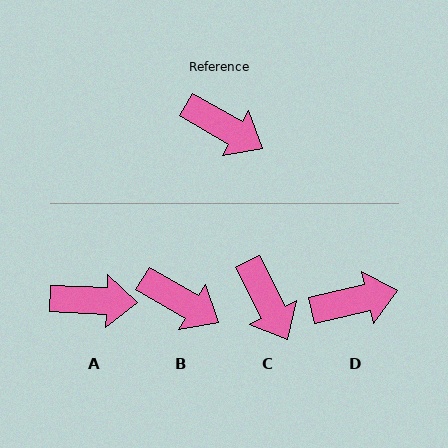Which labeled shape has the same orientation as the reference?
B.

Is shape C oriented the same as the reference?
No, it is off by about 33 degrees.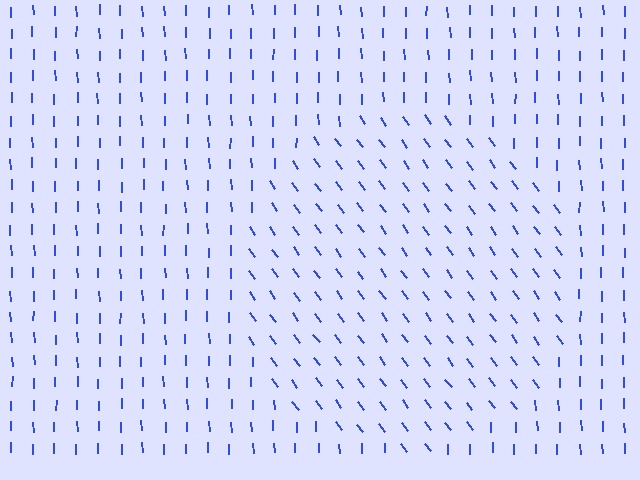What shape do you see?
I see a circle.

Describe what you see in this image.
The image is filled with small blue line segments. A circle region in the image has lines oriented differently from the surrounding lines, creating a visible texture boundary.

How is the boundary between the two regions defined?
The boundary is defined purely by a change in line orientation (approximately 35 degrees difference). All lines are the same color and thickness.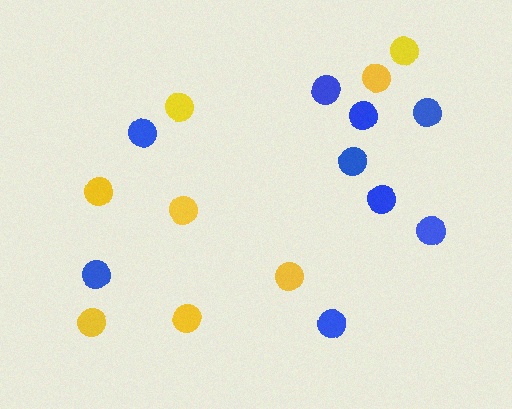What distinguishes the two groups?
There are 2 groups: one group of yellow circles (8) and one group of blue circles (9).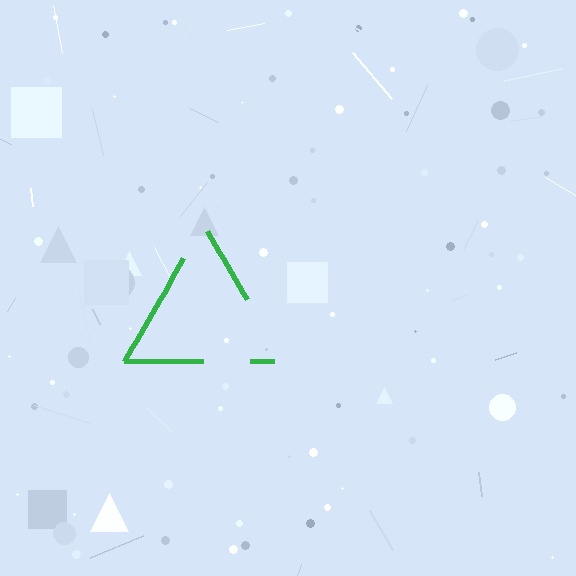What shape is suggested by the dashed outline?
The dashed outline suggests a triangle.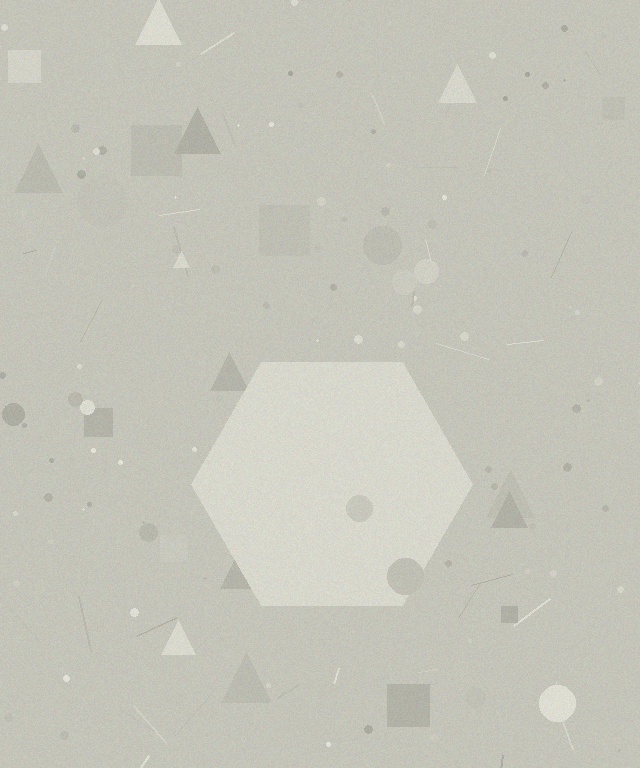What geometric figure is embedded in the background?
A hexagon is embedded in the background.